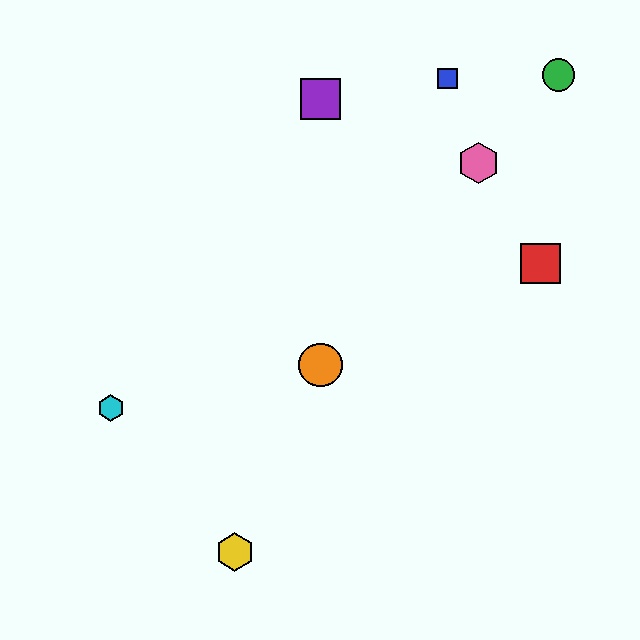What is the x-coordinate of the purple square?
The purple square is at x≈320.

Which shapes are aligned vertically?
The purple square, the orange circle are aligned vertically.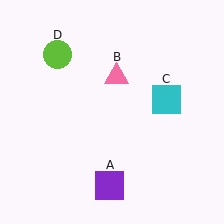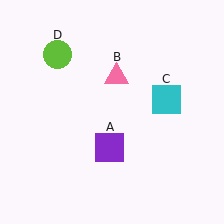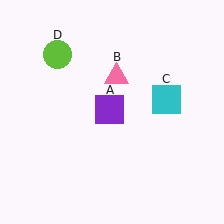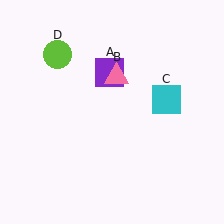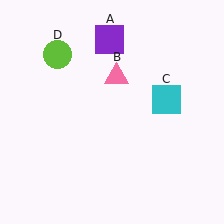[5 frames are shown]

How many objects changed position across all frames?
1 object changed position: purple square (object A).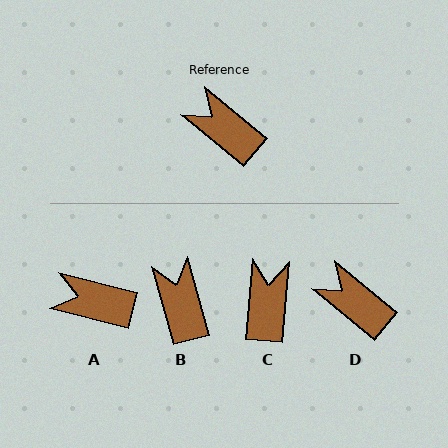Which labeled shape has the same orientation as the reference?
D.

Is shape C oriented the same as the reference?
No, it is off by about 55 degrees.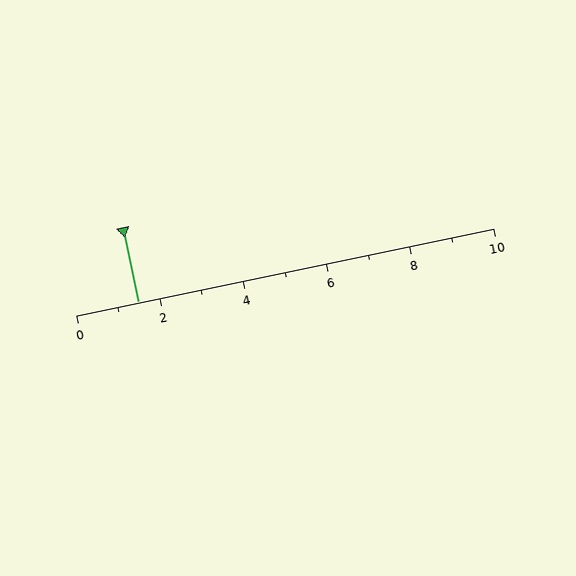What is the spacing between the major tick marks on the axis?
The major ticks are spaced 2 apart.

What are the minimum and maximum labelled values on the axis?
The axis runs from 0 to 10.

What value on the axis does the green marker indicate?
The marker indicates approximately 1.5.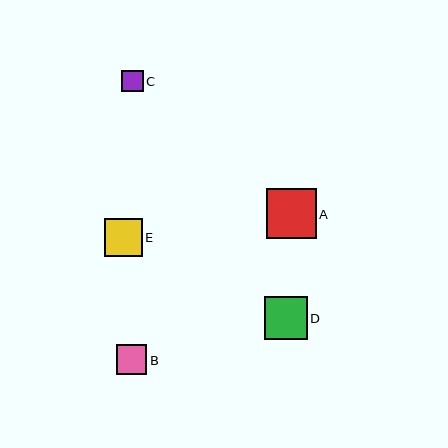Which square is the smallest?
Square C is the smallest with a size of approximately 21 pixels.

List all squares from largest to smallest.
From largest to smallest: A, D, E, B, C.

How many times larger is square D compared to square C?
Square D is approximately 2.0 times the size of square C.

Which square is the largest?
Square A is the largest with a size of approximately 50 pixels.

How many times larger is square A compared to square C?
Square A is approximately 2.3 times the size of square C.